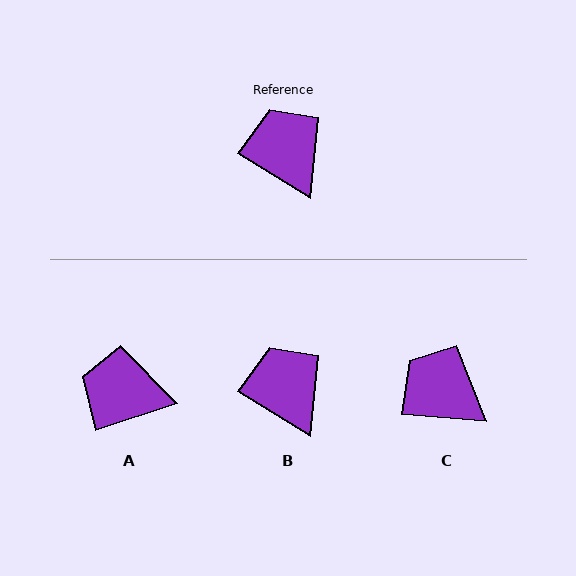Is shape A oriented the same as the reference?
No, it is off by about 49 degrees.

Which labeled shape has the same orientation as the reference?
B.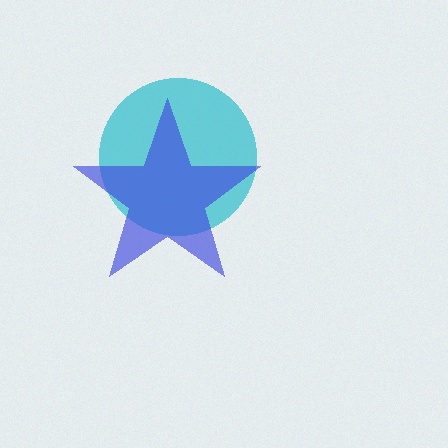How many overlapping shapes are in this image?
There are 2 overlapping shapes in the image.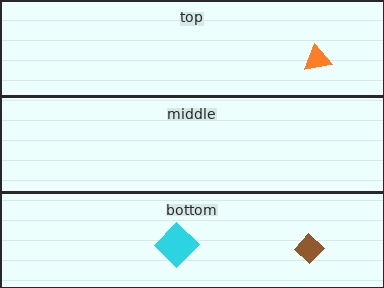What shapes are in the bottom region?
The brown diamond, the cyan diamond.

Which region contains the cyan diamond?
The bottom region.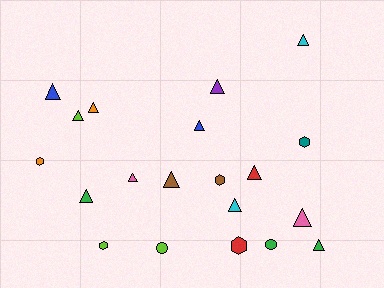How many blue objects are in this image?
There are 2 blue objects.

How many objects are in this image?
There are 20 objects.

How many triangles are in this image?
There are 13 triangles.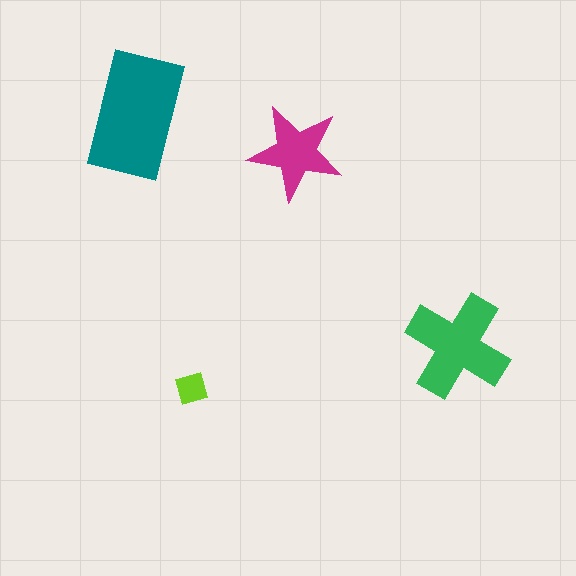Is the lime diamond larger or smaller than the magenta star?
Smaller.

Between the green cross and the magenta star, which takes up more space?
The green cross.